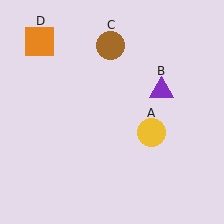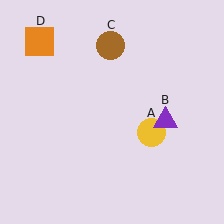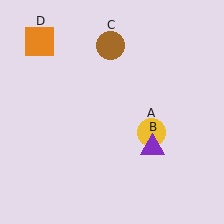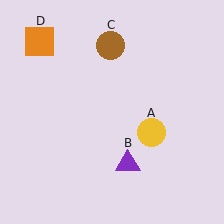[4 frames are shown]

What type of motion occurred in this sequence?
The purple triangle (object B) rotated clockwise around the center of the scene.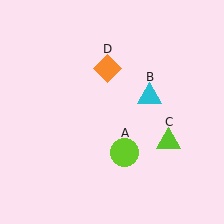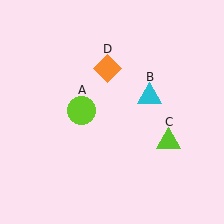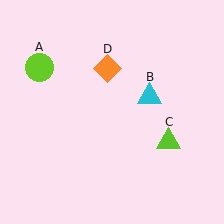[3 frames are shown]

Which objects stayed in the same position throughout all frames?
Cyan triangle (object B) and lime triangle (object C) and orange diamond (object D) remained stationary.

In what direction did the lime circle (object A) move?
The lime circle (object A) moved up and to the left.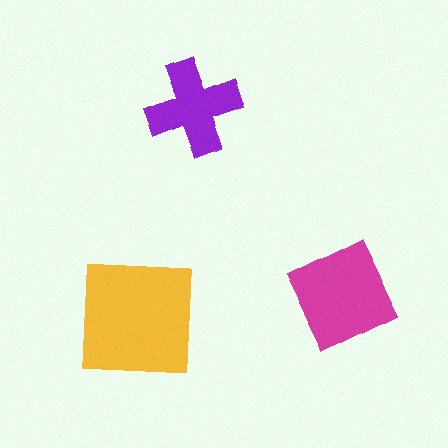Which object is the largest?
The yellow square.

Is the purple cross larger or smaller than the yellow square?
Smaller.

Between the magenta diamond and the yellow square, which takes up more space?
The yellow square.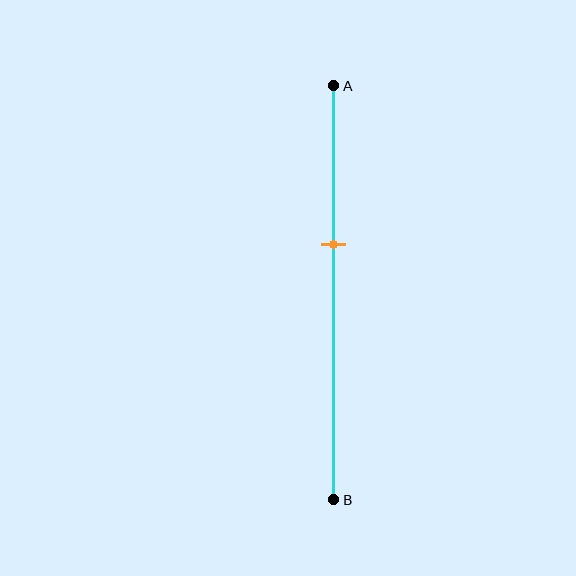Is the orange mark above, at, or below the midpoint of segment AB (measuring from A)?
The orange mark is above the midpoint of segment AB.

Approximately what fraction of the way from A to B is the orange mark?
The orange mark is approximately 40% of the way from A to B.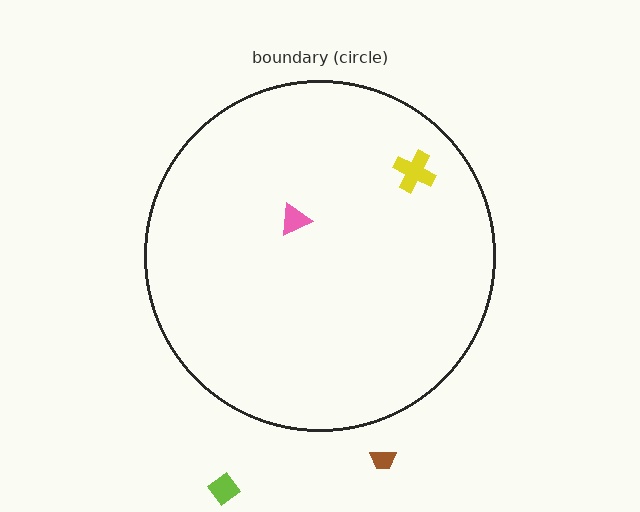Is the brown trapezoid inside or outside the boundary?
Outside.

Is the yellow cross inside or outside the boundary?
Inside.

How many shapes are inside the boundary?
2 inside, 2 outside.